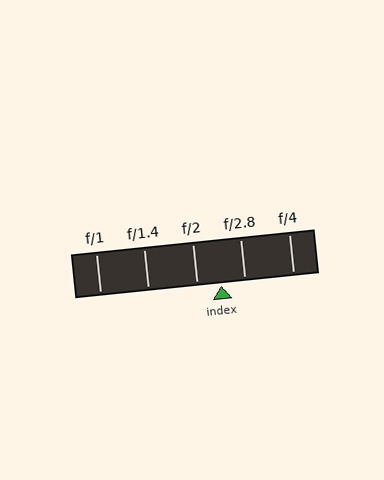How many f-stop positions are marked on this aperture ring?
There are 5 f-stop positions marked.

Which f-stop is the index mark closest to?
The index mark is closest to f/2.8.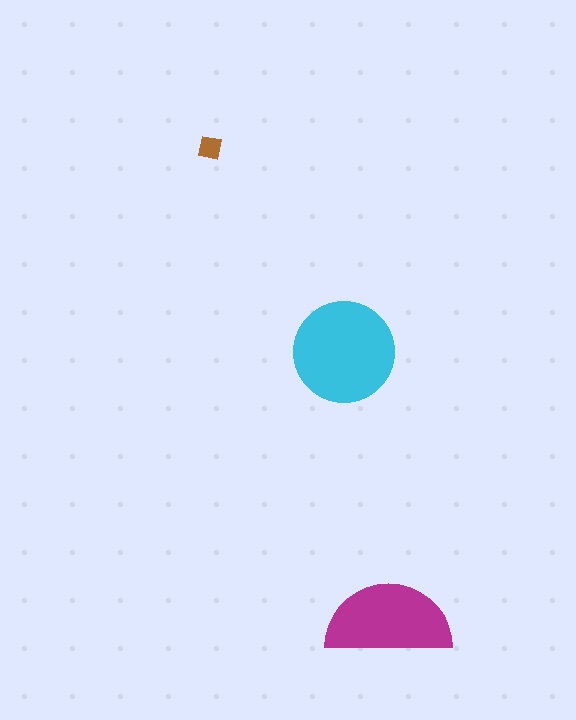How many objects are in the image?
There are 3 objects in the image.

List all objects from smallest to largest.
The brown square, the magenta semicircle, the cyan circle.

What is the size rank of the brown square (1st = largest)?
3rd.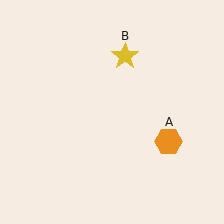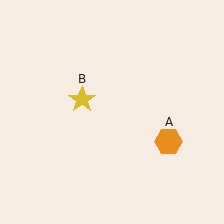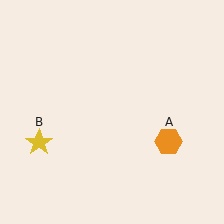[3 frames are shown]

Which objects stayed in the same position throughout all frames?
Orange hexagon (object A) remained stationary.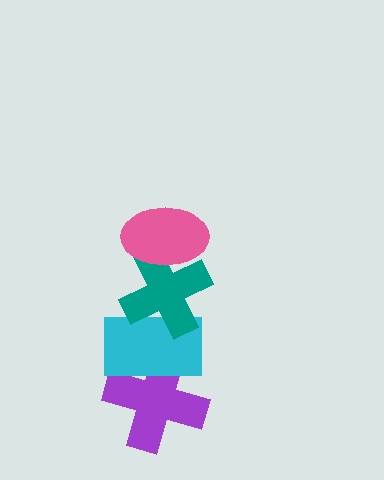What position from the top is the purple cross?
The purple cross is 4th from the top.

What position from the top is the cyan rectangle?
The cyan rectangle is 3rd from the top.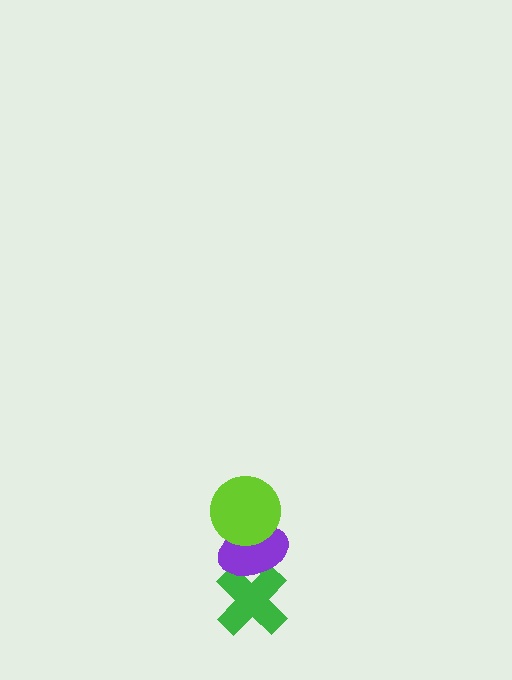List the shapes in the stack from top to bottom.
From top to bottom: the lime circle, the purple ellipse, the green cross.